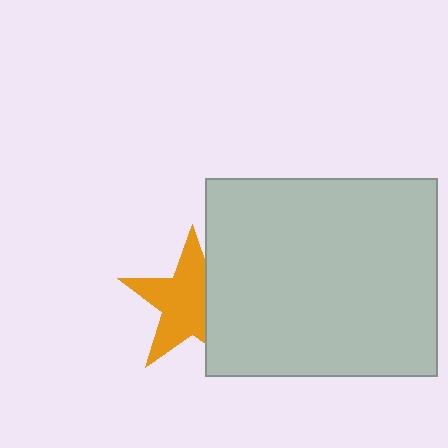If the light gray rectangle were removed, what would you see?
You would see the complete orange star.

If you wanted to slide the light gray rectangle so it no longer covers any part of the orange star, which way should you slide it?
Slide it right — that is the most direct way to separate the two shapes.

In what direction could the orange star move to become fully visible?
The orange star could move left. That would shift it out from behind the light gray rectangle entirely.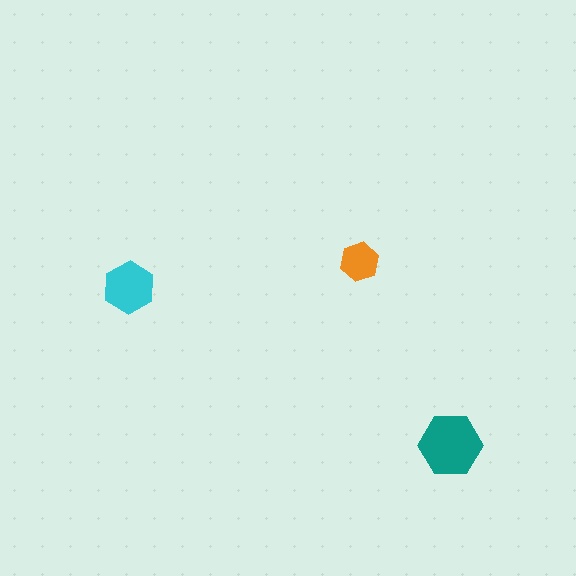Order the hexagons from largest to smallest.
the teal one, the cyan one, the orange one.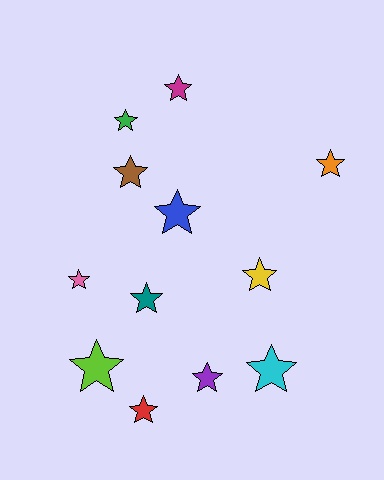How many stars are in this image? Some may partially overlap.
There are 12 stars.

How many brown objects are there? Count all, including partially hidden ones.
There is 1 brown object.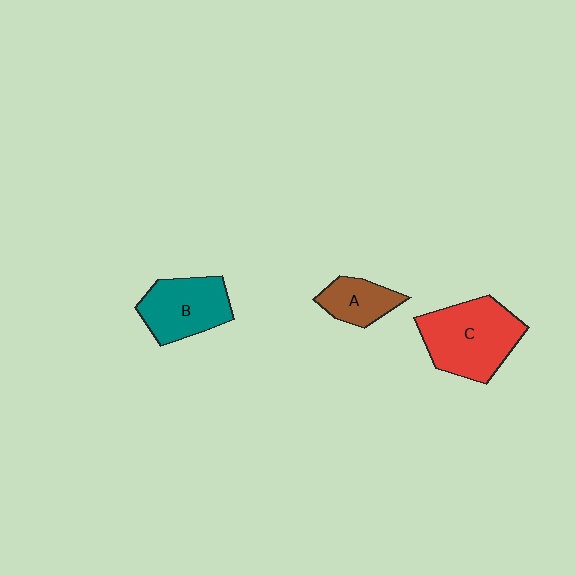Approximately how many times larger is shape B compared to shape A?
Approximately 1.6 times.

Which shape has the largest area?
Shape C (red).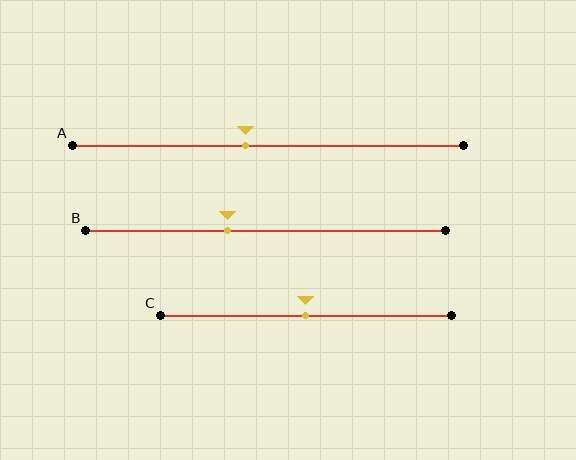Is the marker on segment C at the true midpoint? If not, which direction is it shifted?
Yes, the marker on segment C is at the true midpoint.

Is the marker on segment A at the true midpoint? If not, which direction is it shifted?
No, the marker on segment A is shifted to the left by about 6% of the segment length.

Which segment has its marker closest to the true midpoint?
Segment C has its marker closest to the true midpoint.